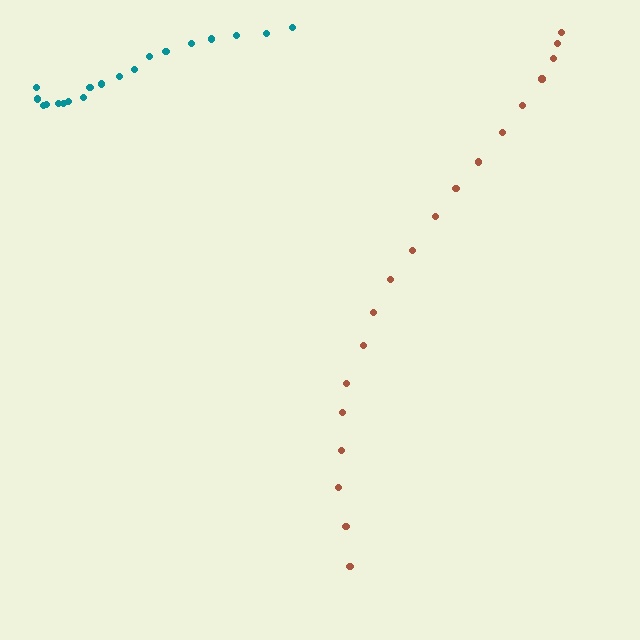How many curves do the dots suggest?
There are 2 distinct paths.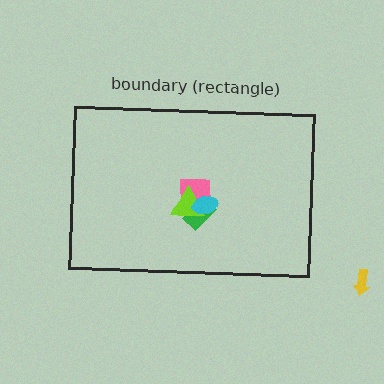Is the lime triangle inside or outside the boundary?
Inside.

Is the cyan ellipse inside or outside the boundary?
Inside.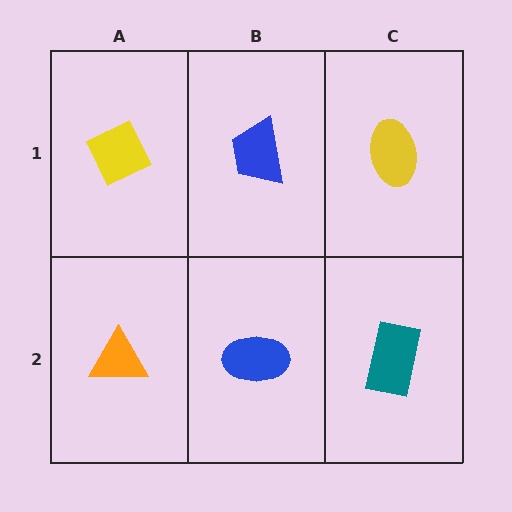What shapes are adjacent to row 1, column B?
A blue ellipse (row 2, column B), a yellow diamond (row 1, column A), a yellow ellipse (row 1, column C).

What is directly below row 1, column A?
An orange triangle.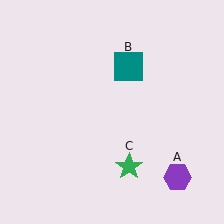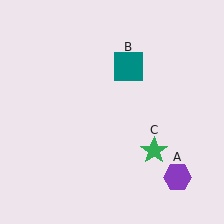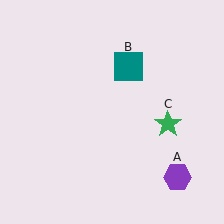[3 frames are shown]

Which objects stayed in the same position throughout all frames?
Purple hexagon (object A) and teal square (object B) remained stationary.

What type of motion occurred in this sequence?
The green star (object C) rotated counterclockwise around the center of the scene.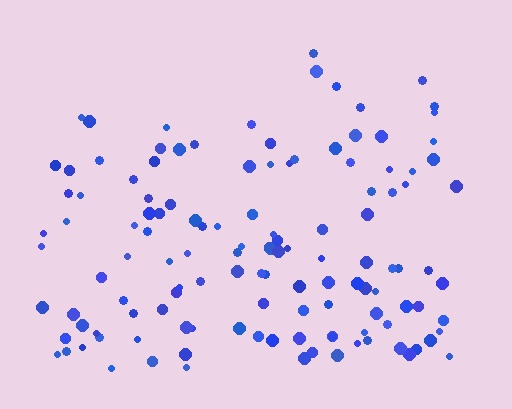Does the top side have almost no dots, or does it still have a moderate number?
Still a moderate number, just noticeably fewer than the bottom.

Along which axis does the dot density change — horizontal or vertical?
Vertical.